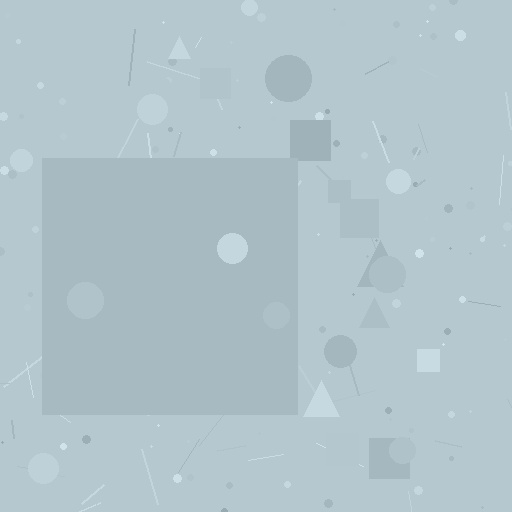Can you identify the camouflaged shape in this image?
The camouflaged shape is a square.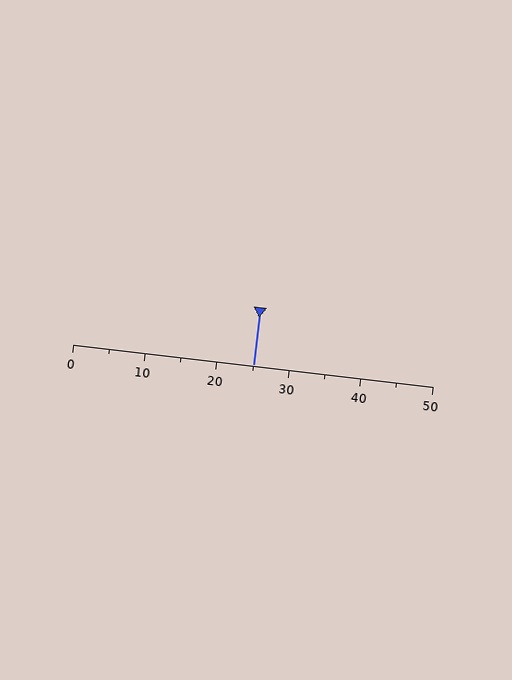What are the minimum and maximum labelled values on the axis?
The axis runs from 0 to 50.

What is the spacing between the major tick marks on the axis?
The major ticks are spaced 10 apart.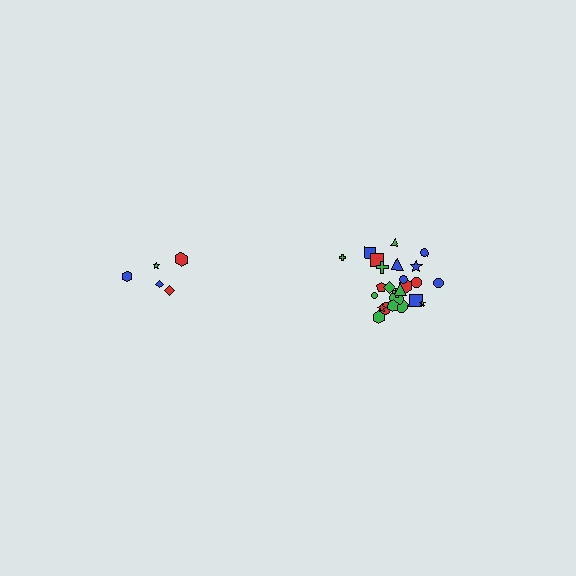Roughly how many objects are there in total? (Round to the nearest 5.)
Roughly 30 objects in total.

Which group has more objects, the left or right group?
The right group.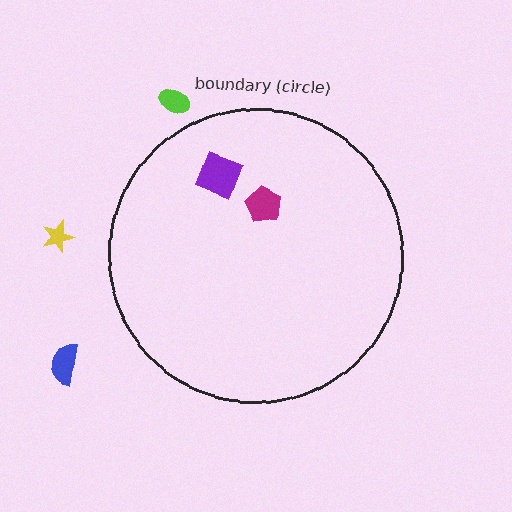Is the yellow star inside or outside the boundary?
Outside.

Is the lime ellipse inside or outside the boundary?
Outside.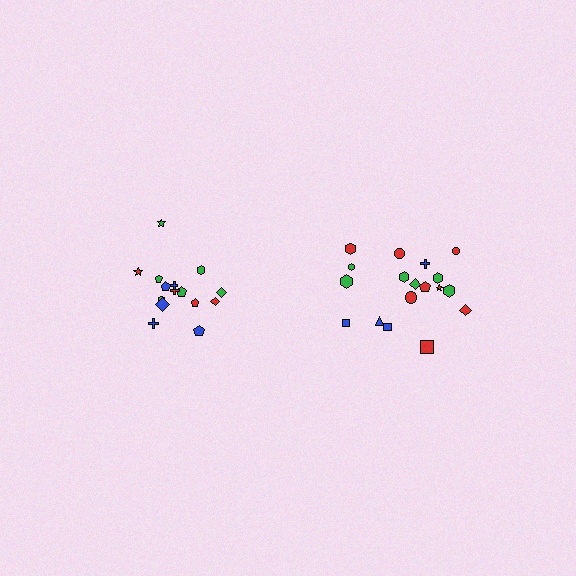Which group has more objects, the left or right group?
The right group.